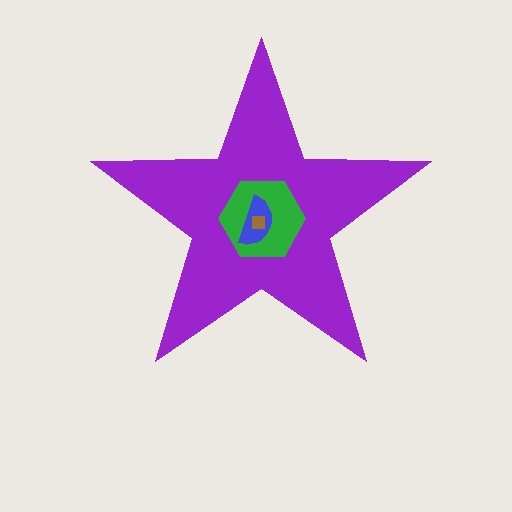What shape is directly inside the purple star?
The green hexagon.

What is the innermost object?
The brown square.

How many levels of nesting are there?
4.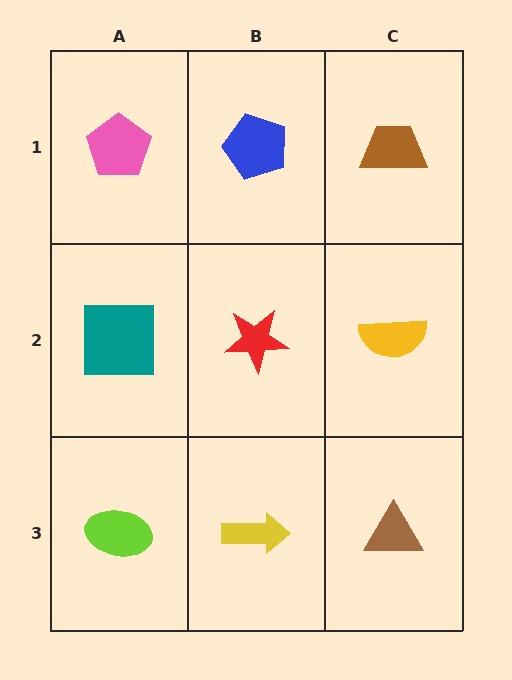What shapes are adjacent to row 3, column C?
A yellow semicircle (row 2, column C), a yellow arrow (row 3, column B).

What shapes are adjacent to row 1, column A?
A teal square (row 2, column A), a blue pentagon (row 1, column B).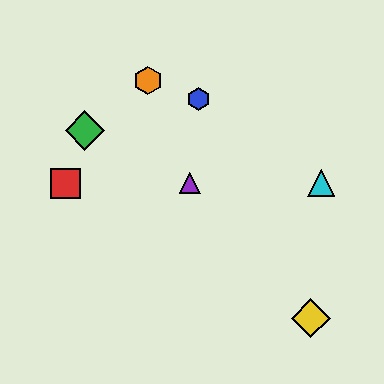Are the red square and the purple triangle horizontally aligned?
Yes, both are at y≈183.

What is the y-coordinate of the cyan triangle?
The cyan triangle is at y≈183.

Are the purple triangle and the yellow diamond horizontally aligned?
No, the purple triangle is at y≈183 and the yellow diamond is at y≈318.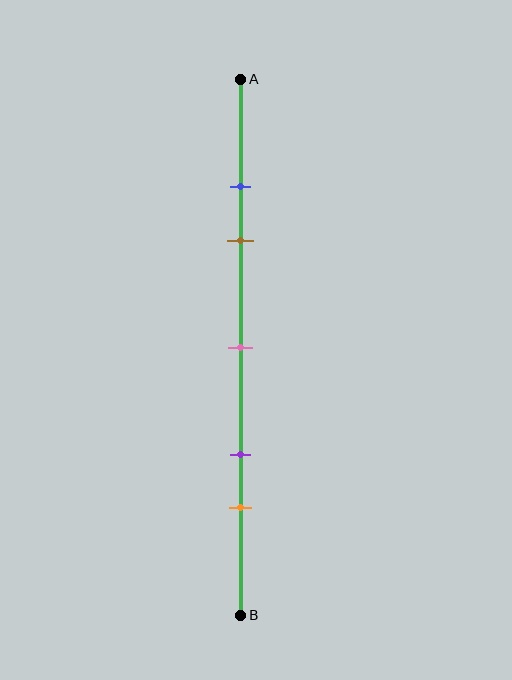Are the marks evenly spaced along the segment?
No, the marks are not evenly spaced.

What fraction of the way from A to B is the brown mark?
The brown mark is approximately 30% (0.3) of the way from A to B.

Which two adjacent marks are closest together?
The blue and brown marks are the closest adjacent pair.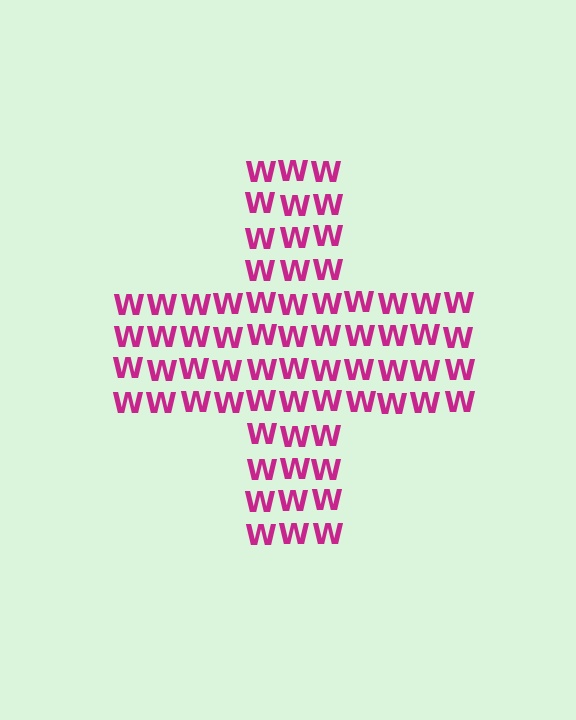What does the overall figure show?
The overall figure shows a cross.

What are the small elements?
The small elements are letter W's.